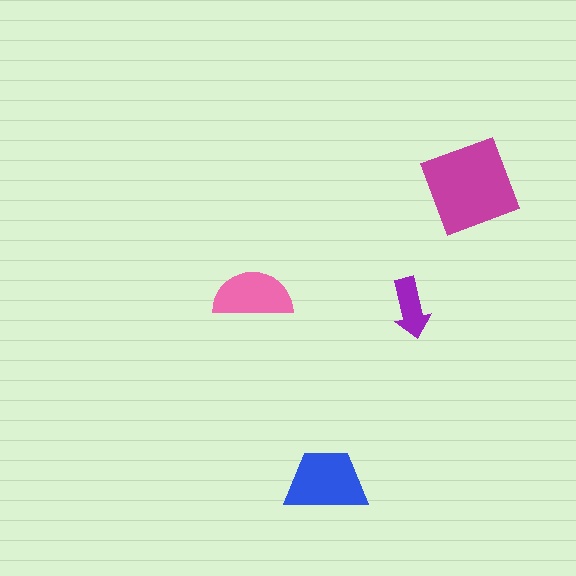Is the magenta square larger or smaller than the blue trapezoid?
Larger.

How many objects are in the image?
There are 4 objects in the image.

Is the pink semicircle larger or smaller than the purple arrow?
Larger.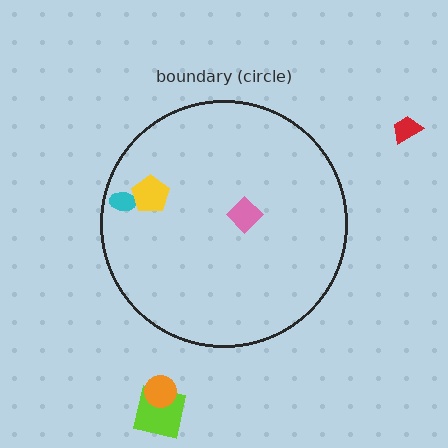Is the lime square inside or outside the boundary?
Outside.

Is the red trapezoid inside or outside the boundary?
Outside.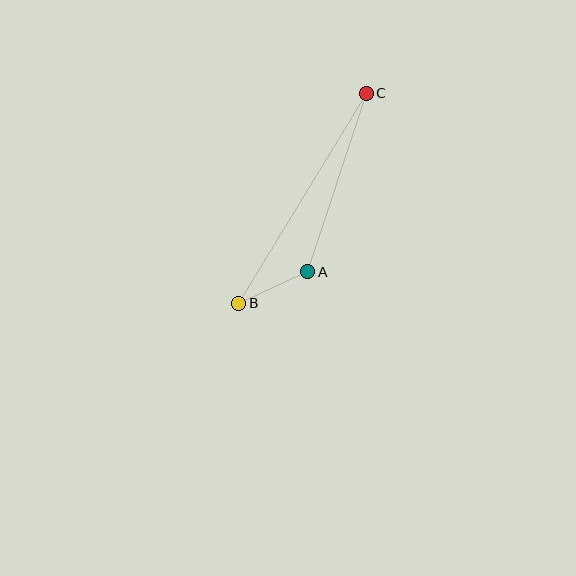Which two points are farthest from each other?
Points B and C are farthest from each other.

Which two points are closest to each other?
Points A and B are closest to each other.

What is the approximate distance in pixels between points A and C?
The distance between A and C is approximately 188 pixels.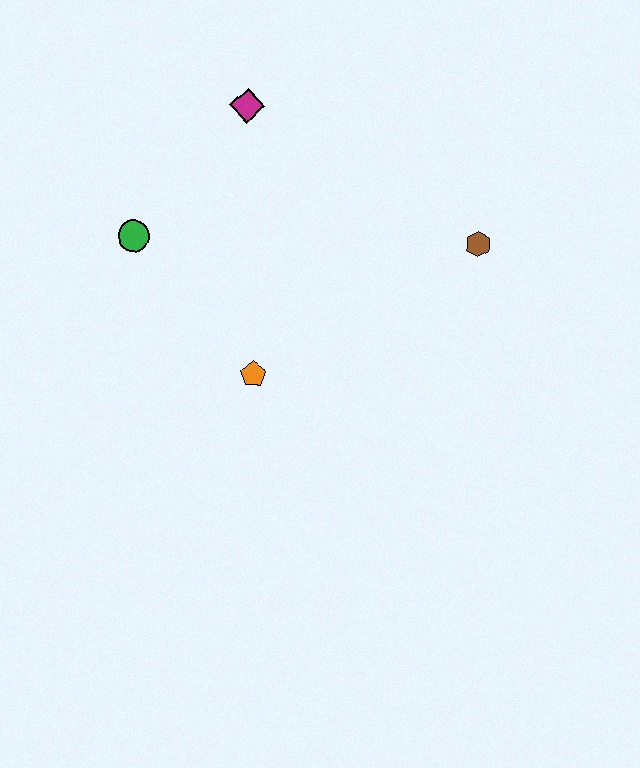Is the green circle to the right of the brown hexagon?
No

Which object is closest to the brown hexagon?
The orange pentagon is closest to the brown hexagon.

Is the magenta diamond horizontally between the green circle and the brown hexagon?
Yes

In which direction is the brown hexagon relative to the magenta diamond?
The brown hexagon is to the right of the magenta diamond.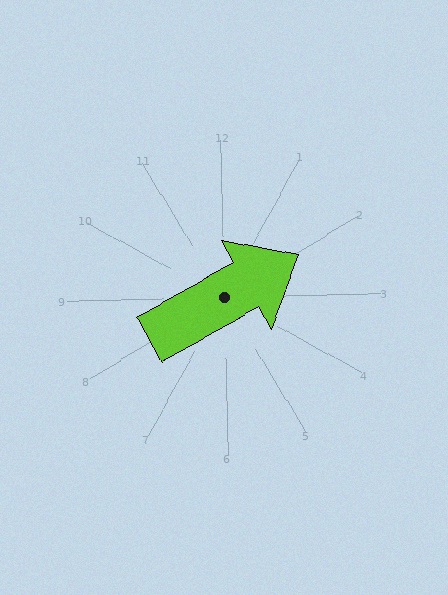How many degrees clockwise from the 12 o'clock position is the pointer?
Approximately 62 degrees.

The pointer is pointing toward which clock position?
Roughly 2 o'clock.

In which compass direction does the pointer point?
Northeast.